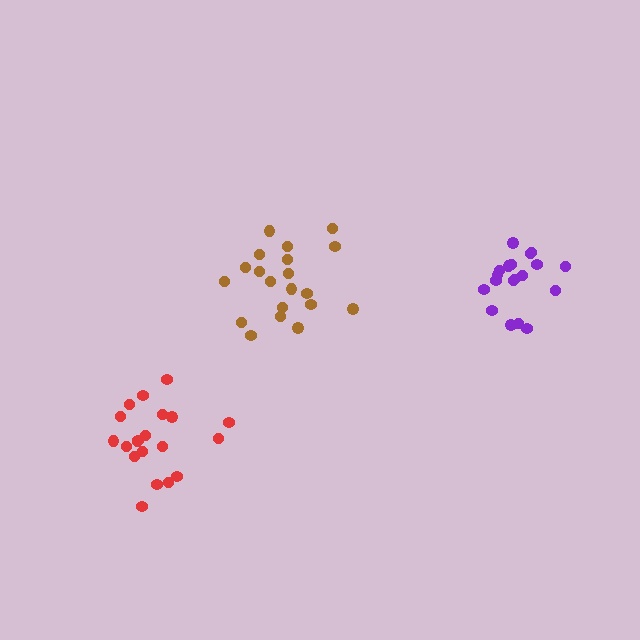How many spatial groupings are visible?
There are 3 spatial groupings.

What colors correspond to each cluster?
The clusters are colored: brown, purple, red.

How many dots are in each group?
Group 1: 20 dots, Group 2: 19 dots, Group 3: 20 dots (59 total).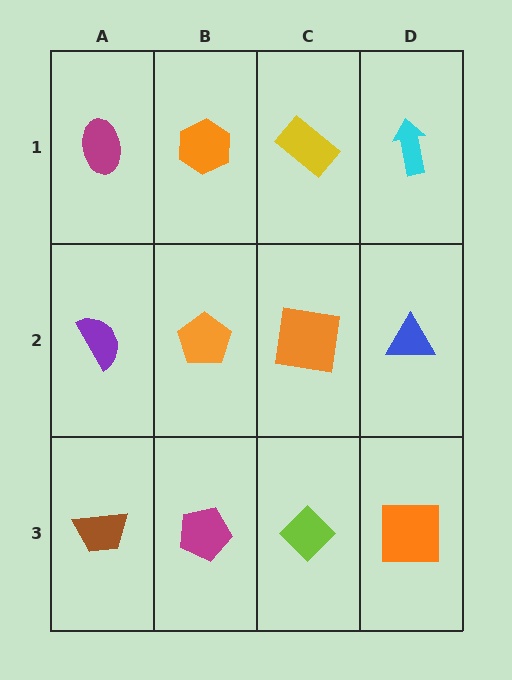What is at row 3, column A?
A brown trapezoid.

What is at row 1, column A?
A magenta ellipse.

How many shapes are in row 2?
4 shapes.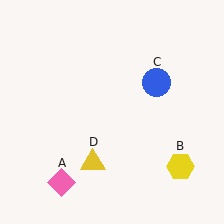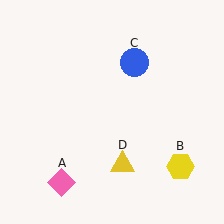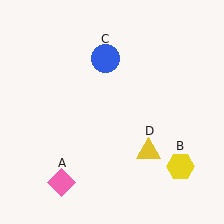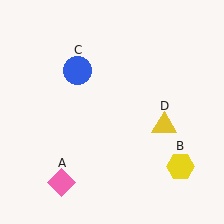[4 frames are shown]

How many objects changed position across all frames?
2 objects changed position: blue circle (object C), yellow triangle (object D).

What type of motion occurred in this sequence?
The blue circle (object C), yellow triangle (object D) rotated counterclockwise around the center of the scene.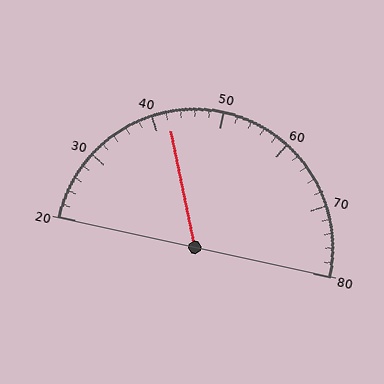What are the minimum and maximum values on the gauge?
The gauge ranges from 20 to 80.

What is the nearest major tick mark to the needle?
The nearest major tick mark is 40.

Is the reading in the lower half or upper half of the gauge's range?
The reading is in the lower half of the range (20 to 80).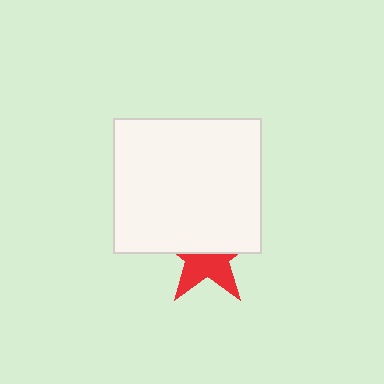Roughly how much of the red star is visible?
About half of it is visible (roughly 46%).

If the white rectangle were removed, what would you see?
You would see the complete red star.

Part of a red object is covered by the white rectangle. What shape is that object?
It is a star.